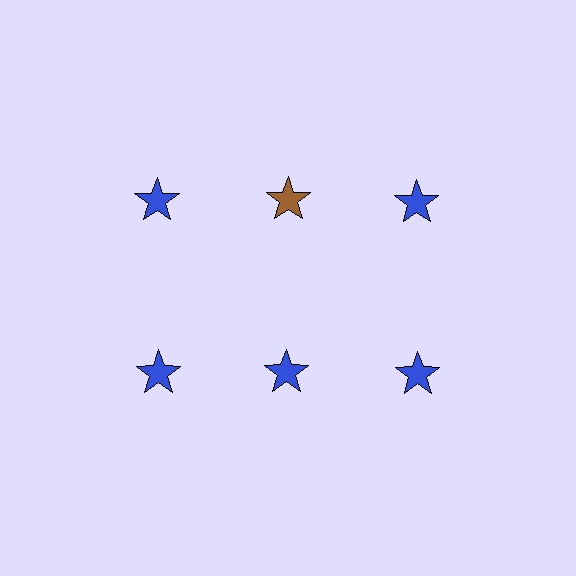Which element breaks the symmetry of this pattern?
The brown star in the top row, second from left column breaks the symmetry. All other shapes are blue stars.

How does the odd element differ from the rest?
It has a different color: brown instead of blue.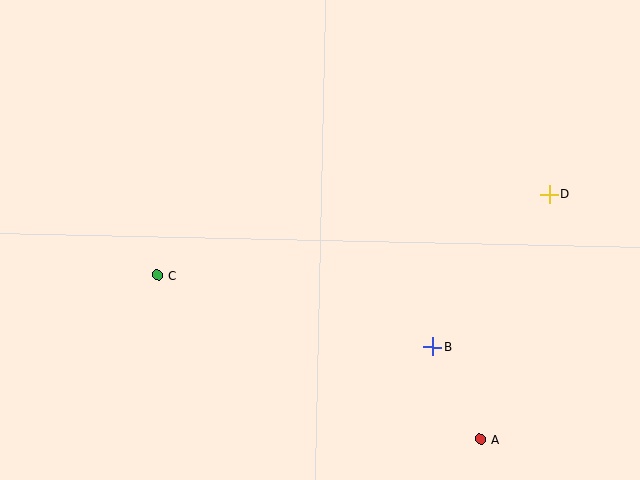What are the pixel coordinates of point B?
Point B is at (432, 347).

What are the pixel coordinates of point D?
Point D is at (550, 194).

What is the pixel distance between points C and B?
The distance between C and B is 284 pixels.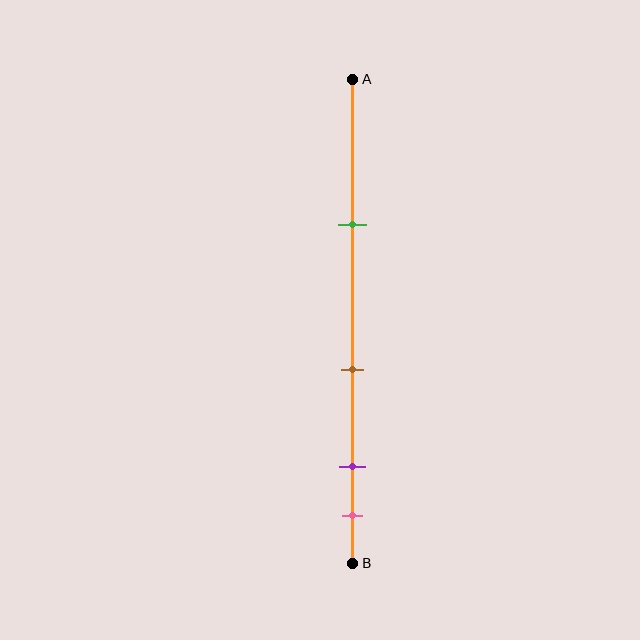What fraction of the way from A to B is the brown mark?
The brown mark is approximately 60% (0.6) of the way from A to B.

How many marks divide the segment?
There are 4 marks dividing the segment.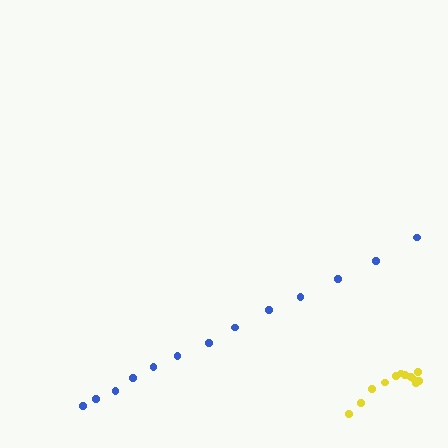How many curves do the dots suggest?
There are 2 distinct paths.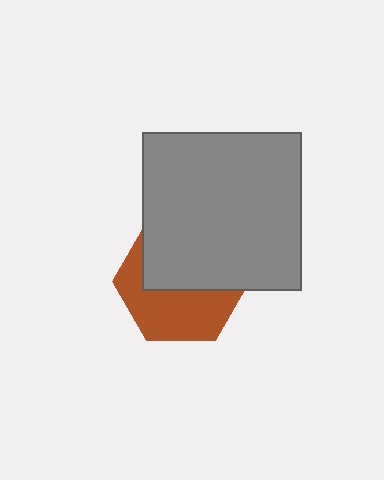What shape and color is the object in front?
The object in front is a gray square.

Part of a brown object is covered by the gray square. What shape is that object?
It is a hexagon.